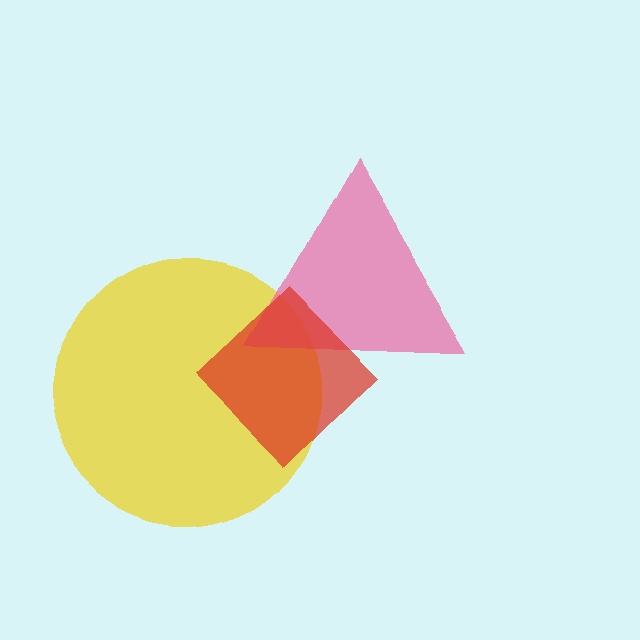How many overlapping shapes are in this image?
There are 3 overlapping shapes in the image.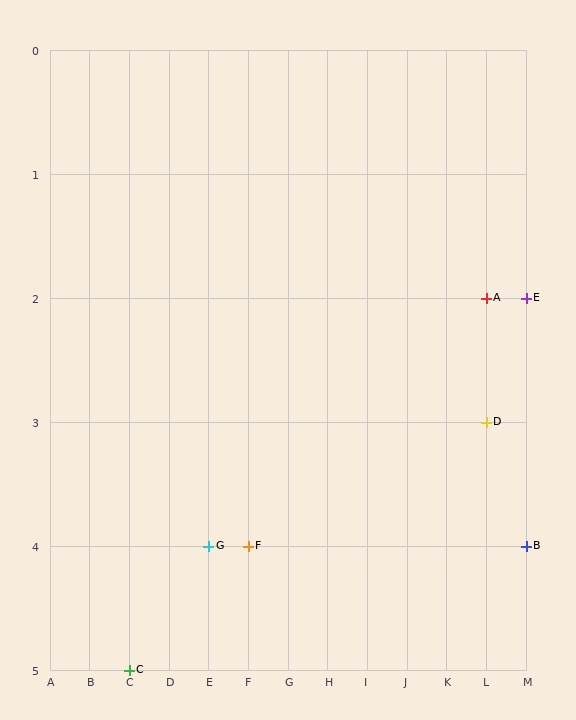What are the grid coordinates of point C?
Point C is at grid coordinates (C, 5).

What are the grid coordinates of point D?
Point D is at grid coordinates (L, 3).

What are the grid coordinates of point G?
Point G is at grid coordinates (E, 4).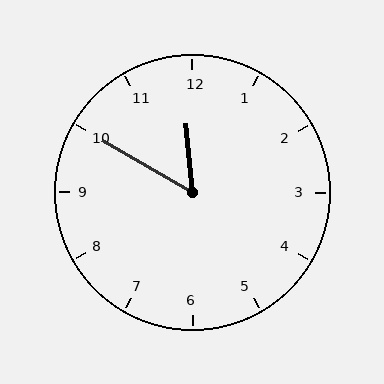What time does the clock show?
11:50.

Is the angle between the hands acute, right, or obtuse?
It is acute.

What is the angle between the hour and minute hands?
Approximately 55 degrees.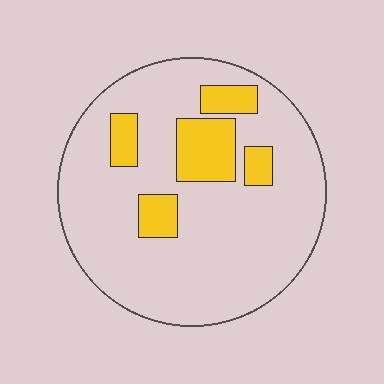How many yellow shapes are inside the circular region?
5.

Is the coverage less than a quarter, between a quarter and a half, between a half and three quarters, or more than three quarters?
Less than a quarter.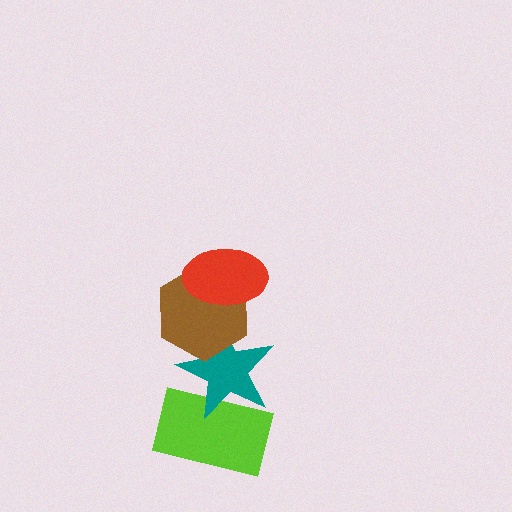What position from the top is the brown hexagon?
The brown hexagon is 2nd from the top.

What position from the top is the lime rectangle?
The lime rectangle is 4th from the top.